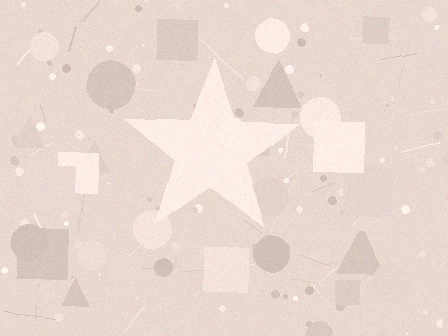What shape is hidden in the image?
A star is hidden in the image.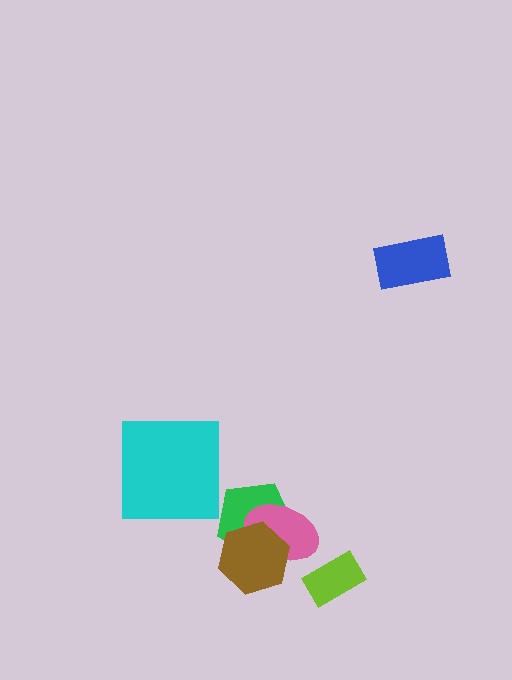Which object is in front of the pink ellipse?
The brown hexagon is in front of the pink ellipse.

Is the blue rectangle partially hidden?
No, no other shape covers it.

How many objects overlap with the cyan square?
0 objects overlap with the cyan square.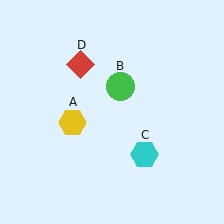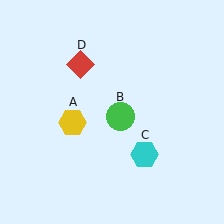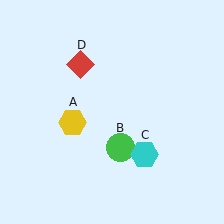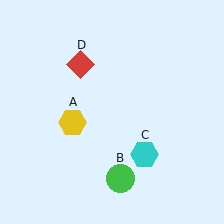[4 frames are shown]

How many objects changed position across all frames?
1 object changed position: green circle (object B).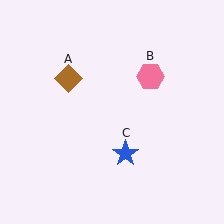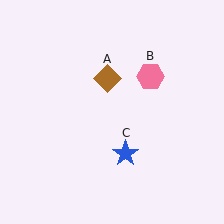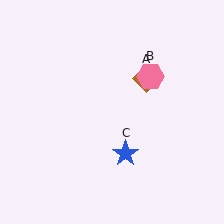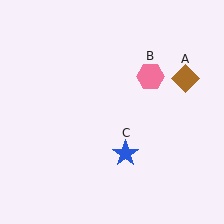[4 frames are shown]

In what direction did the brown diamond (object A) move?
The brown diamond (object A) moved right.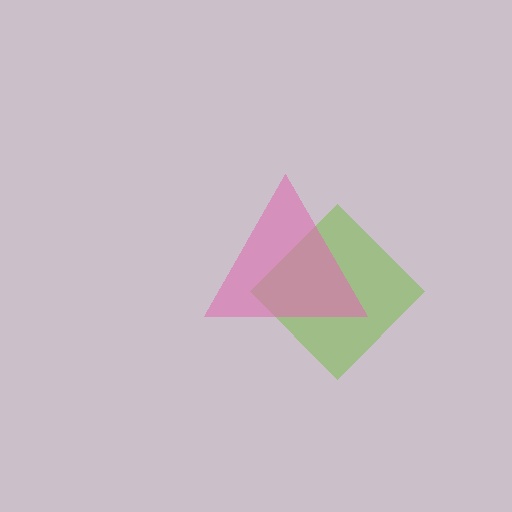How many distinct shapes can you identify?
There are 2 distinct shapes: a lime diamond, a pink triangle.